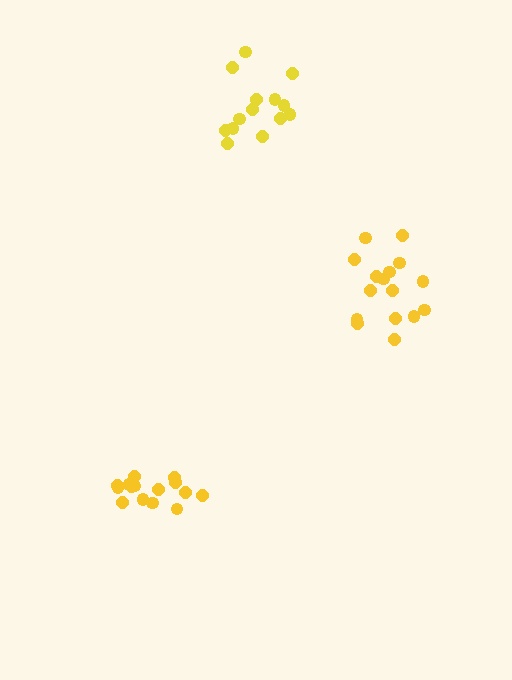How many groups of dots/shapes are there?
There are 3 groups.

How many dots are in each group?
Group 1: 16 dots, Group 2: 15 dots, Group 3: 14 dots (45 total).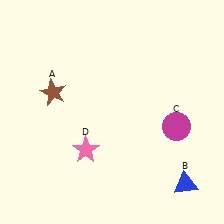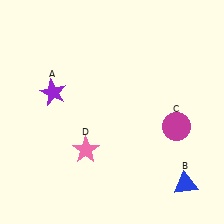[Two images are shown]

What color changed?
The star (A) changed from brown in Image 1 to purple in Image 2.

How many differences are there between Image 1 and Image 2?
There is 1 difference between the two images.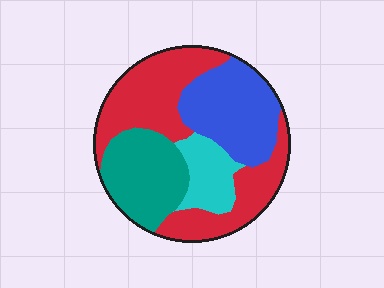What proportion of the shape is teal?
Teal covers roughly 20% of the shape.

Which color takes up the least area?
Cyan, at roughly 10%.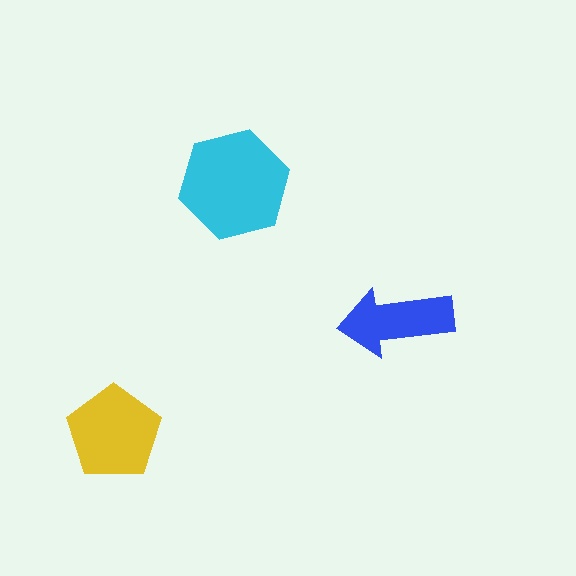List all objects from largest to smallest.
The cyan hexagon, the yellow pentagon, the blue arrow.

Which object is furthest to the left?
The yellow pentagon is leftmost.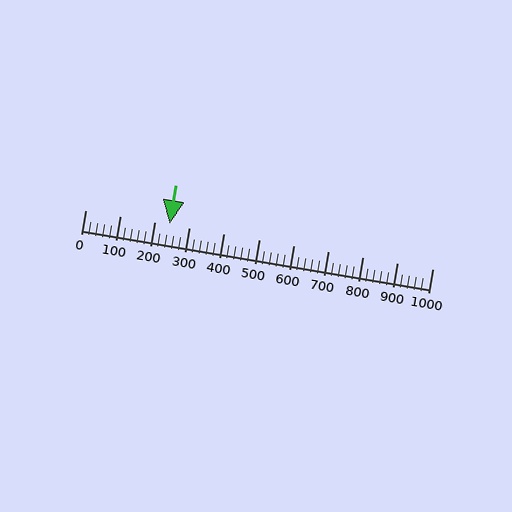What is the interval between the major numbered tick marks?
The major tick marks are spaced 100 units apart.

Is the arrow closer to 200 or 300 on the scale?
The arrow is closer to 200.